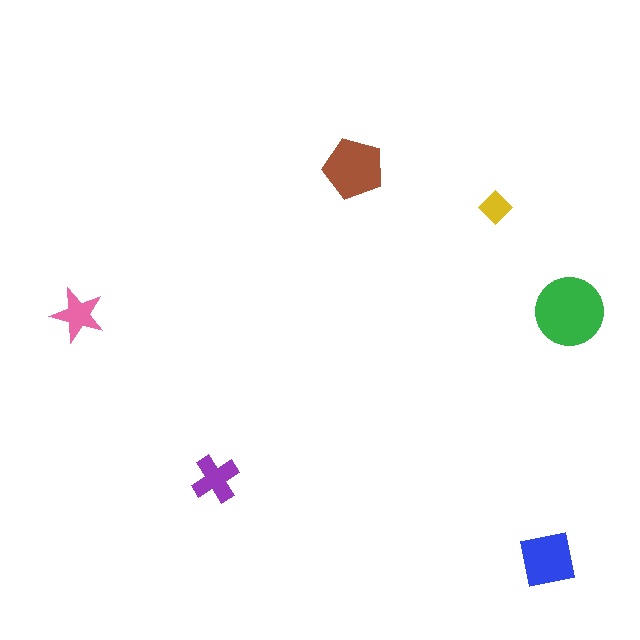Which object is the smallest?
The yellow diamond.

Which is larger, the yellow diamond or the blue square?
The blue square.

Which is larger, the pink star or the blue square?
The blue square.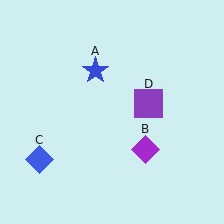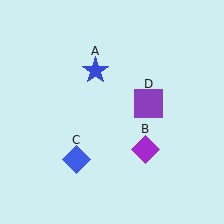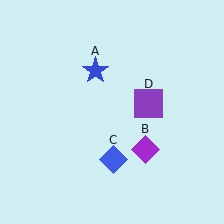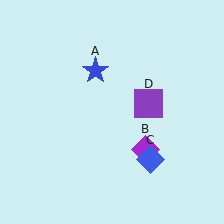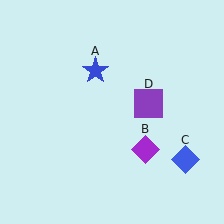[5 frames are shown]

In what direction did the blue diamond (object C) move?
The blue diamond (object C) moved right.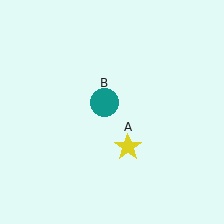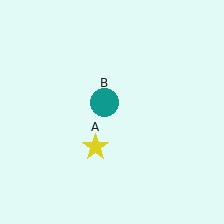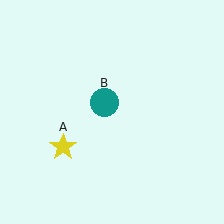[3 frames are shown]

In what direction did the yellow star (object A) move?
The yellow star (object A) moved left.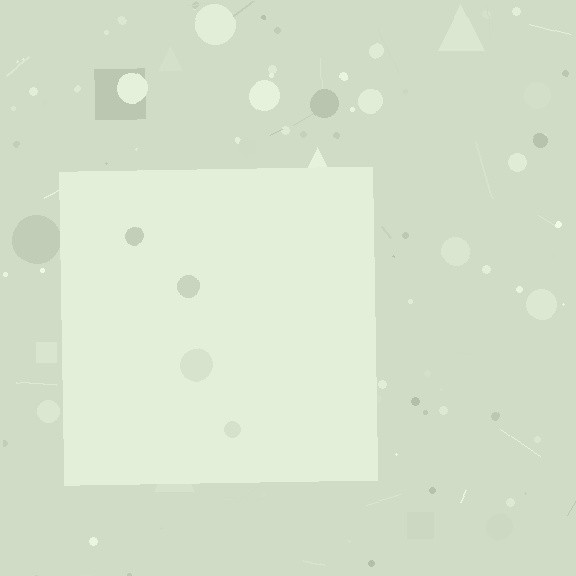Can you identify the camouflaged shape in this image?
The camouflaged shape is a square.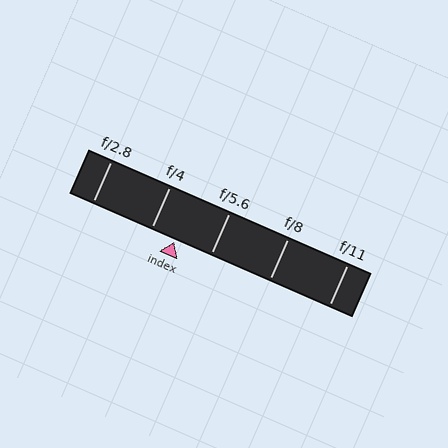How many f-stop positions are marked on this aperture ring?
There are 5 f-stop positions marked.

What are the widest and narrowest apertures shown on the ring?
The widest aperture shown is f/2.8 and the narrowest is f/11.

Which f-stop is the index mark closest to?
The index mark is closest to f/4.